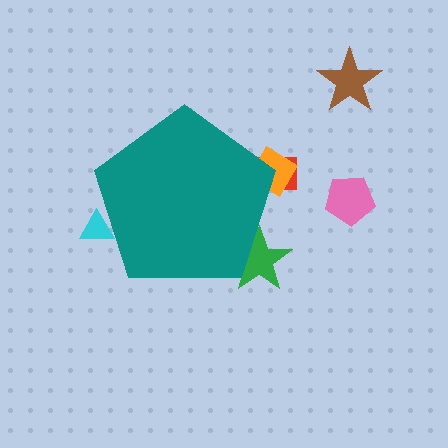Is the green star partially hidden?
Yes, the green star is partially hidden behind the teal pentagon.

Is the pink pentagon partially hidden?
No, the pink pentagon is fully visible.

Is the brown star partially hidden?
No, the brown star is fully visible.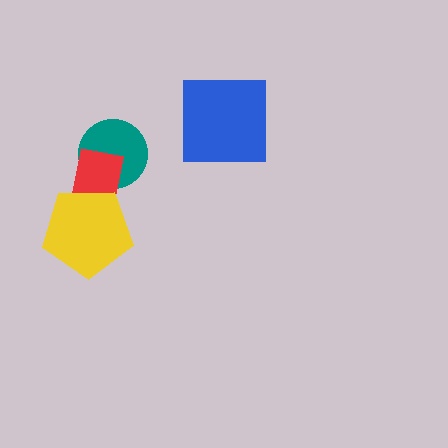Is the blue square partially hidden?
No, no other shape covers it.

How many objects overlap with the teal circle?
1 object overlaps with the teal circle.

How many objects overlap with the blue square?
0 objects overlap with the blue square.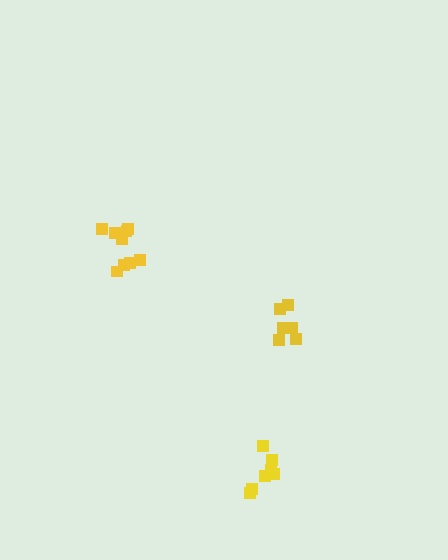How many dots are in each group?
Group 1: 10 dots, Group 2: 6 dots, Group 3: 7 dots (23 total).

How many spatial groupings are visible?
There are 3 spatial groupings.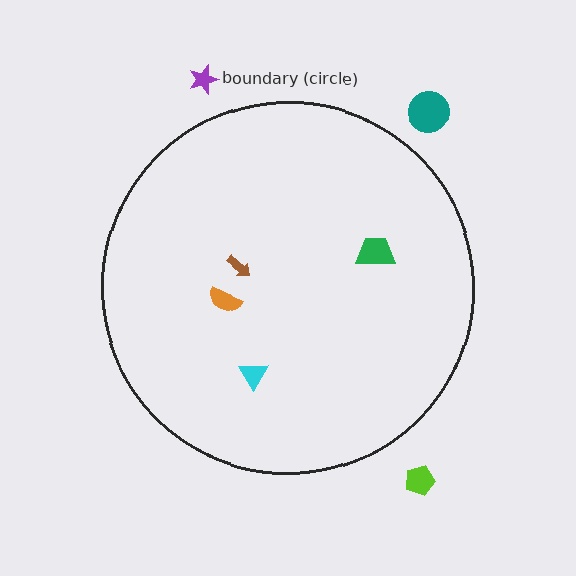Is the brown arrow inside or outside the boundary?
Inside.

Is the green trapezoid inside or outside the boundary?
Inside.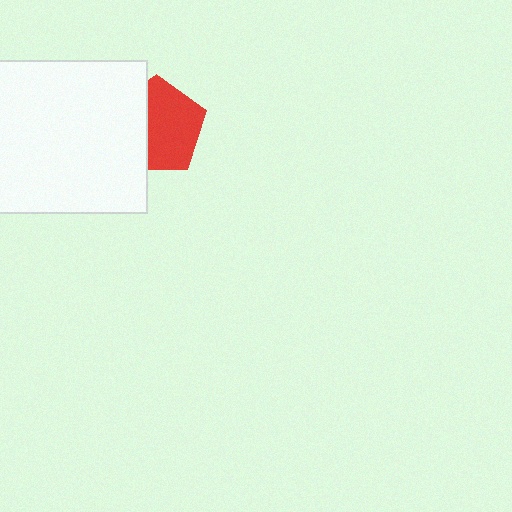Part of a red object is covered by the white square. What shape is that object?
It is a pentagon.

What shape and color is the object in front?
The object in front is a white square.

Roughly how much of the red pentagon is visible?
About half of it is visible (roughly 62%).